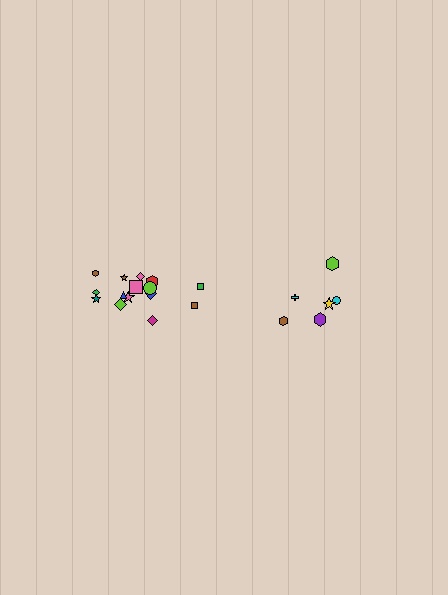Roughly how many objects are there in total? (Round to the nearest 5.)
Roughly 20 objects in total.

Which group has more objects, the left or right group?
The left group.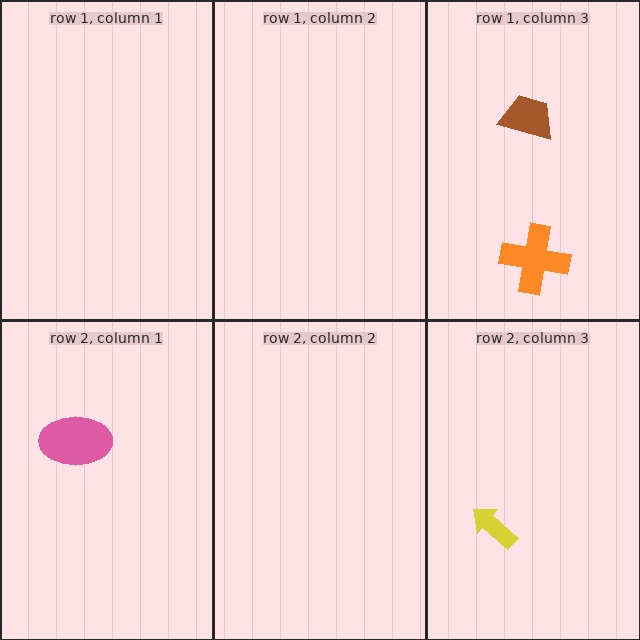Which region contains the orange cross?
The row 1, column 3 region.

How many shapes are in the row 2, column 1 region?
1.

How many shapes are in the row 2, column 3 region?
1.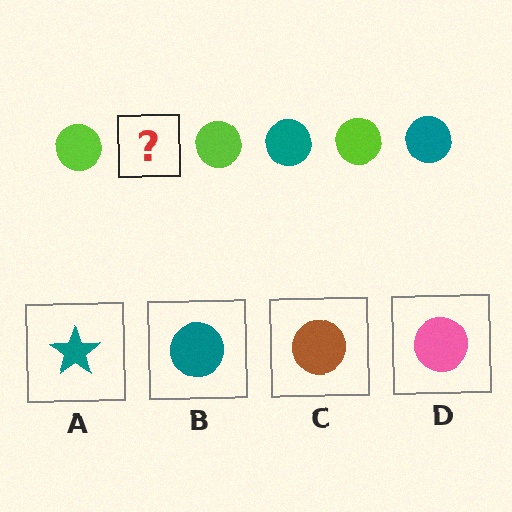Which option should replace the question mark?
Option B.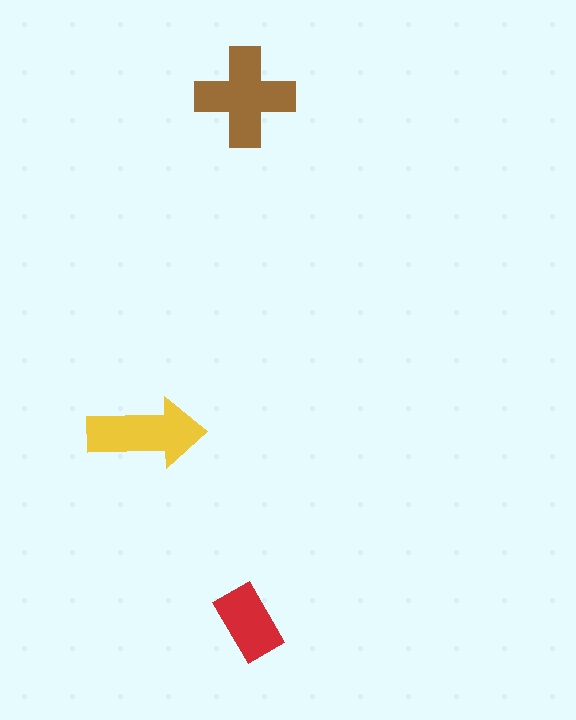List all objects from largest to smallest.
The brown cross, the yellow arrow, the red rectangle.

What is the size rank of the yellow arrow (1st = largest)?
2nd.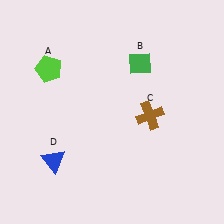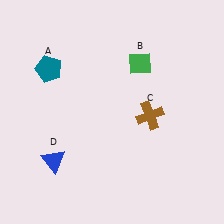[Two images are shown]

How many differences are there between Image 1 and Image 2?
There is 1 difference between the two images.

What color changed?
The pentagon (A) changed from lime in Image 1 to teal in Image 2.